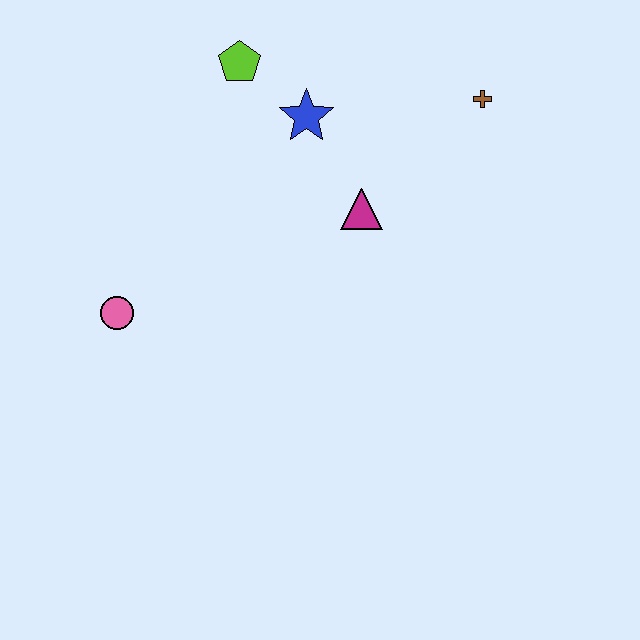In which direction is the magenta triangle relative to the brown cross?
The magenta triangle is to the left of the brown cross.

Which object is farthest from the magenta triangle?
The pink circle is farthest from the magenta triangle.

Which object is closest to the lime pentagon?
The blue star is closest to the lime pentagon.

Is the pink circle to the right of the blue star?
No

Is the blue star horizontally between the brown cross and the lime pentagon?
Yes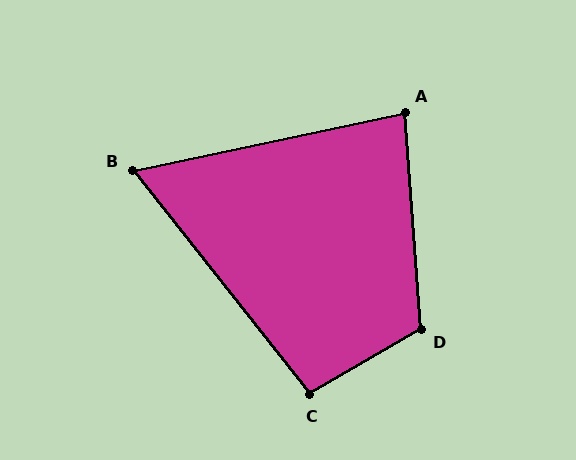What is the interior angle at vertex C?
Approximately 98 degrees (obtuse).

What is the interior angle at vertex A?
Approximately 82 degrees (acute).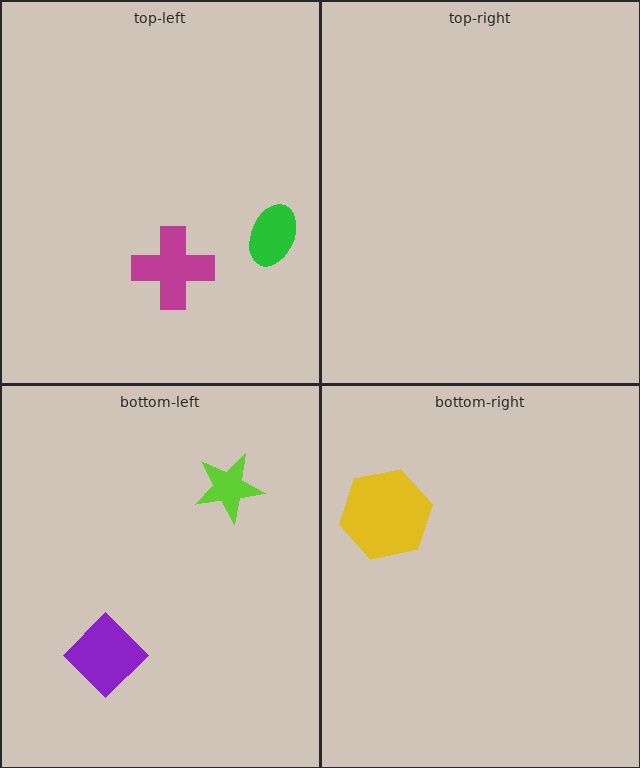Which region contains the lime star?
The bottom-left region.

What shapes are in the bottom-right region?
The yellow hexagon.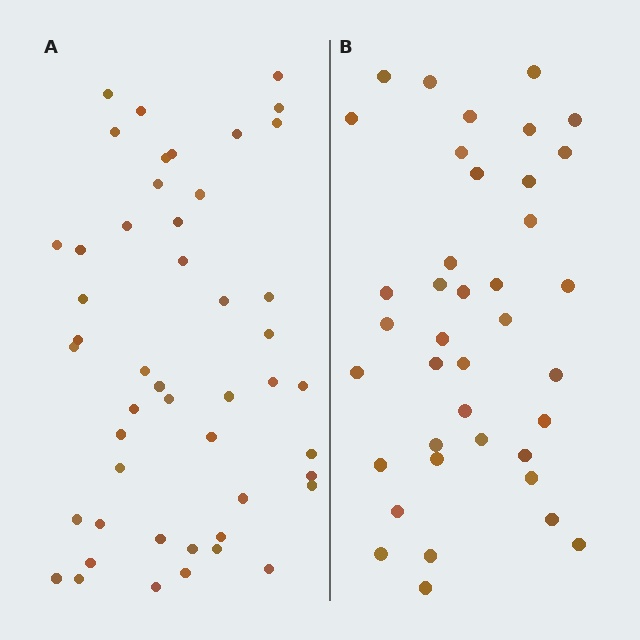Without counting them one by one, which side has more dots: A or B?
Region A (the left region) has more dots.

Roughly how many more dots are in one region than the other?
Region A has roughly 8 or so more dots than region B.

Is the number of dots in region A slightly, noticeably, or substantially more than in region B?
Region A has only slightly more — the two regions are fairly close. The ratio is roughly 1.2 to 1.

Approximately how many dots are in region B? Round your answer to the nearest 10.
About 40 dots. (The exact count is 39, which rounds to 40.)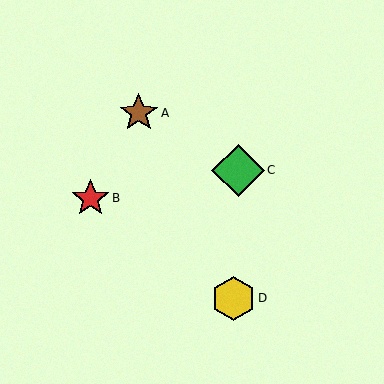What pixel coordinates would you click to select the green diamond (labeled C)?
Click at (238, 170) to select the green diamond C.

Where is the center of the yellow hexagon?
The center of the yellow hexagon is at (233, 298).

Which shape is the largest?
The green diamond (labeled C) is the largest.